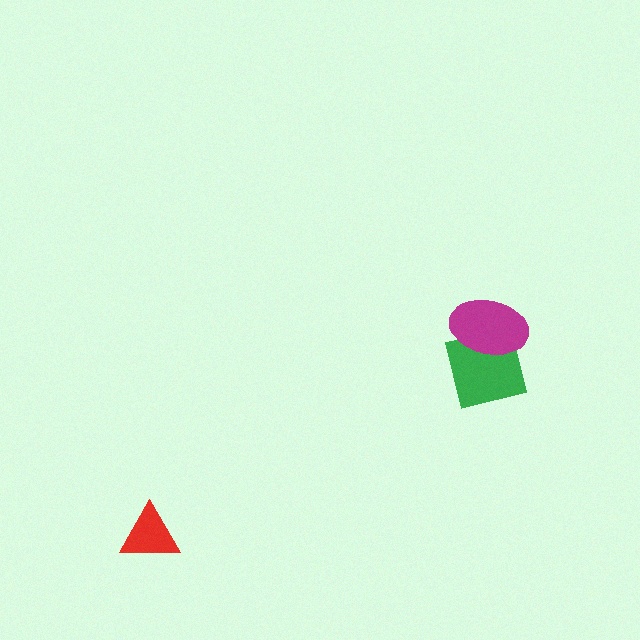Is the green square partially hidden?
Yes, it is partially covered by another shape.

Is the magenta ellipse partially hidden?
No, no other shape covers it.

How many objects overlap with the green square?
1 object overlaps with the green square.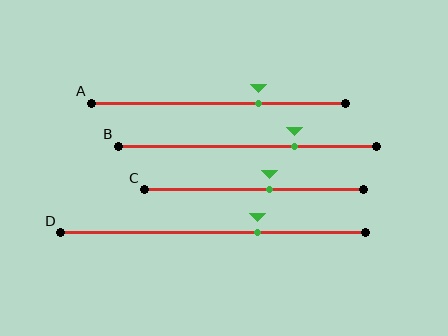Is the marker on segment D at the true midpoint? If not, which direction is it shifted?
No, the marker on segment D is shifted to the right by about 15% of the segment length.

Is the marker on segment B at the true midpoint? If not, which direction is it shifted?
No, the marker on segment B is shifted to the right by about 18% of the segment length.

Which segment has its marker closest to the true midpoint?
Segment C has its marker closest to the true midpoint.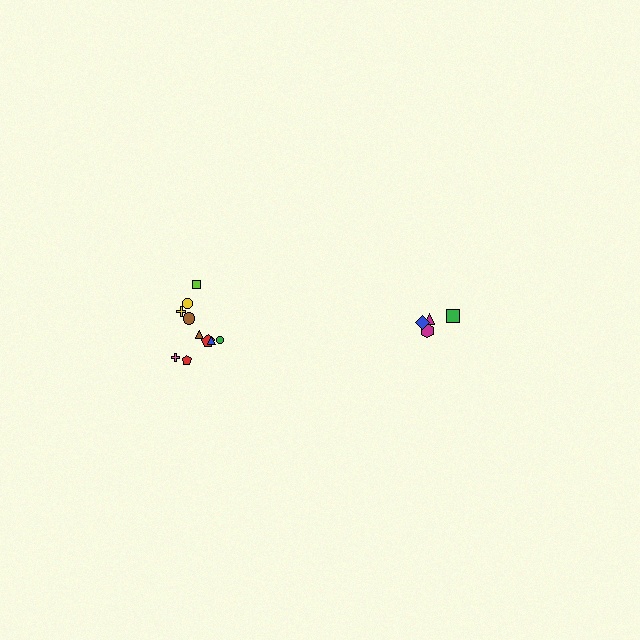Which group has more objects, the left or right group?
The left group.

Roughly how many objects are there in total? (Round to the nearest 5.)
Roughly 15 objects in total.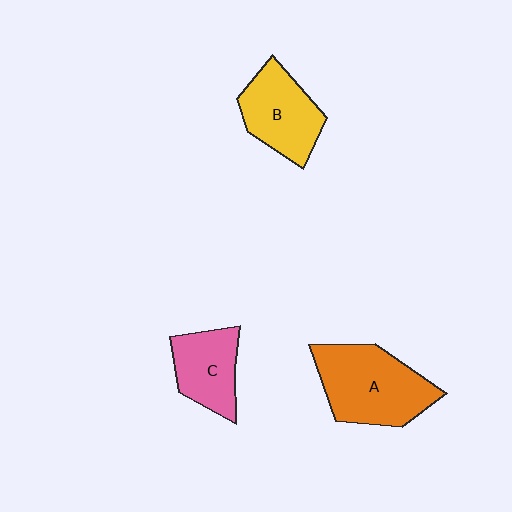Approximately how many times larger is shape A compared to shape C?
Approximately 1.6 times.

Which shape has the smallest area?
Shape C (pink).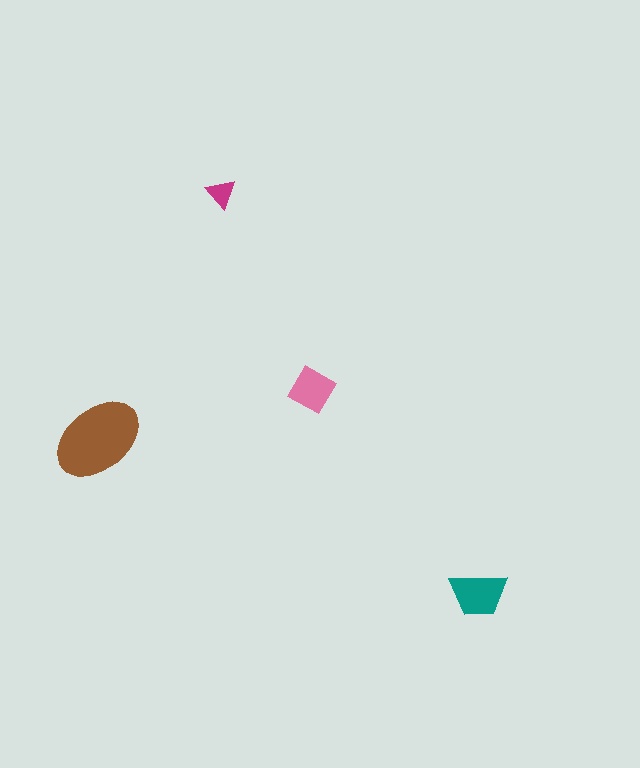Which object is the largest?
The brown ellipse.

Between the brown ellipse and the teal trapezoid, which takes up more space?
The brown ellipse.